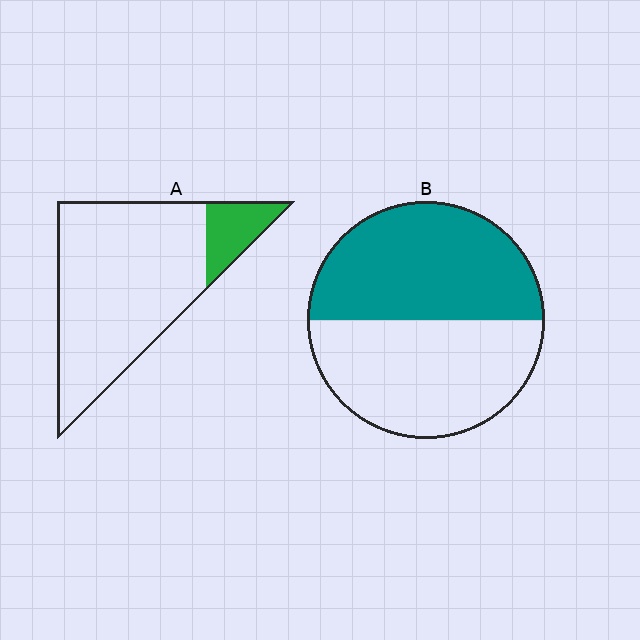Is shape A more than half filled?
No.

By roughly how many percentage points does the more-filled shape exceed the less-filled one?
By roughly 35 percentage points (B over A).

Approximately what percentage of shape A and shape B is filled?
A is approximately 15% and B is approximately 50%.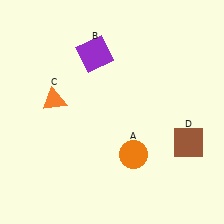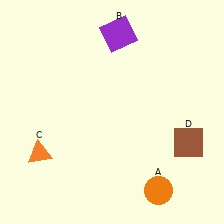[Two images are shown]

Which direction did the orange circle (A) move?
The orange circle (A) moved down.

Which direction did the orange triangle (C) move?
The orange triangle (C) moved down.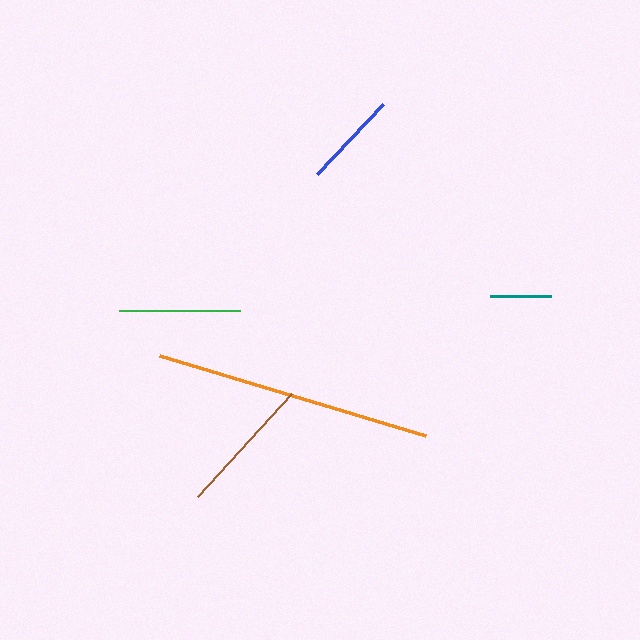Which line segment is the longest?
The orange line is the longest at approximately 277 pixels.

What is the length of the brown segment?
The brown segment is approximately 140 pixels long.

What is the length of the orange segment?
The orange segment is approximately 277 pixels long.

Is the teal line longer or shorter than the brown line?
The brown line is longer than the teal line.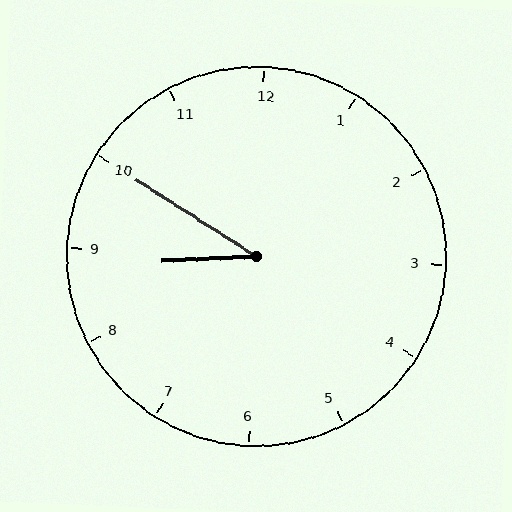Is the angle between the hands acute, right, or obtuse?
It is acute.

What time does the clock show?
8:50.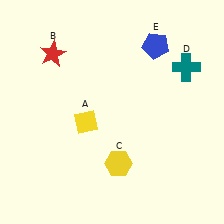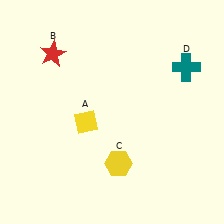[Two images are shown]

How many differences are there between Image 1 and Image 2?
There is 1 difference between the two images.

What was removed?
The blue pentagon (E) was removed in Image 2.